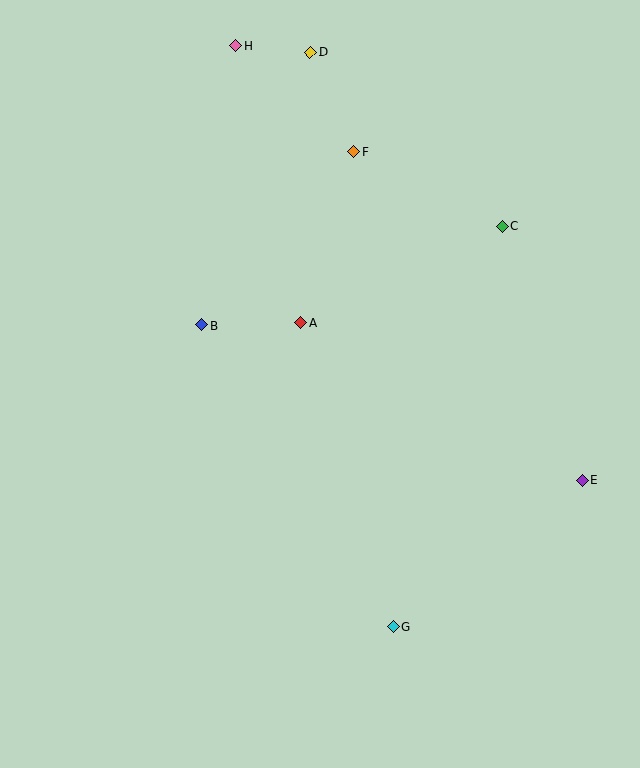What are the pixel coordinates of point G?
Point G is at (393, 627).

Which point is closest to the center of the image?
Point A at (301, 323) is closest to the center.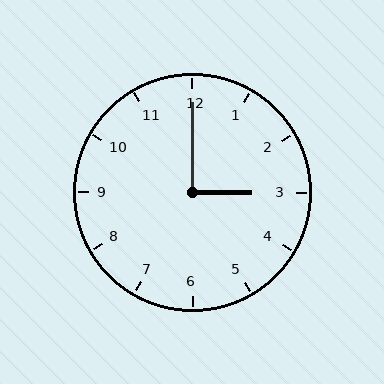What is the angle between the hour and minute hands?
Approximately 90 degrees.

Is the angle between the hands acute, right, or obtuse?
It is right.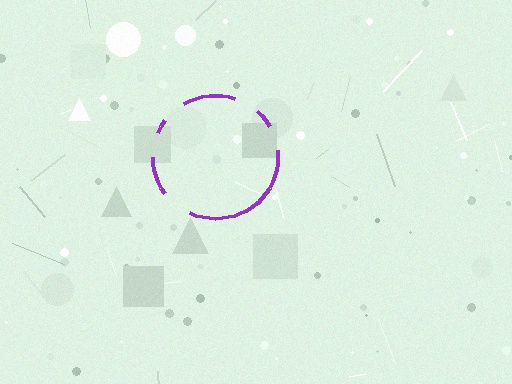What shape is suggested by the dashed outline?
The dashed outline suggests a circle.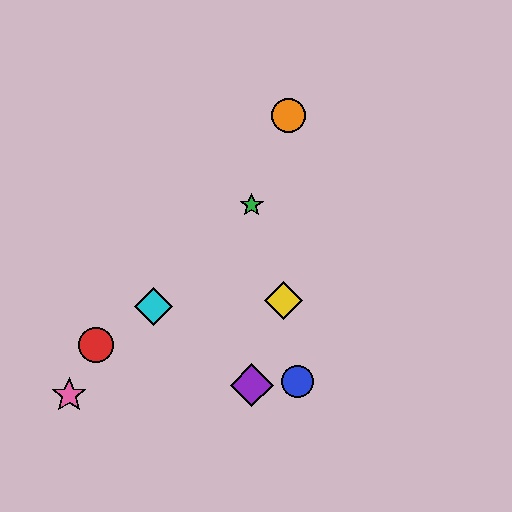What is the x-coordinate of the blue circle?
The blue circle is at x≈298.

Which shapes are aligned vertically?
The green star, the purple diamond are aligned vertically.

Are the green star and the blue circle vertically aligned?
No, the green star is at x≈252 and the blue circle is at x≈298.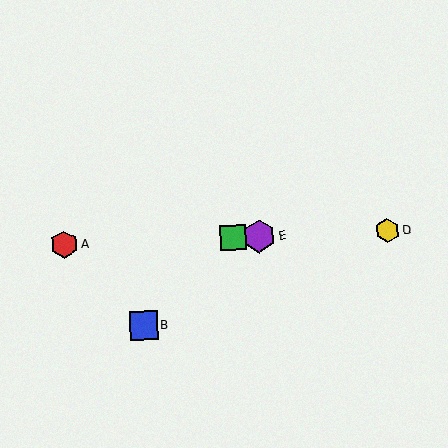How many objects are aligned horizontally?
4 objects (A, C, D, E) are aligned horizontally.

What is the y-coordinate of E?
Object E is at y≈236.